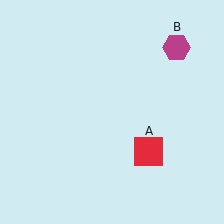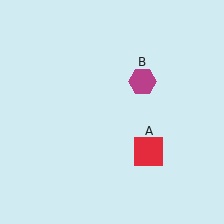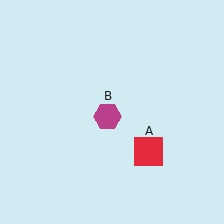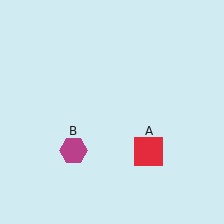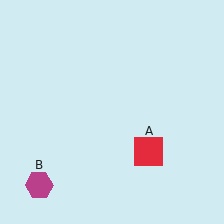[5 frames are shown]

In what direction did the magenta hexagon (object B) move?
The magenta hexagon (object B) moved down and to the left.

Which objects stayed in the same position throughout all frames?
Red square (object A) remained stationary.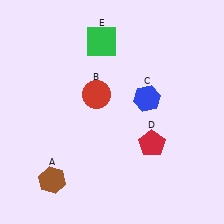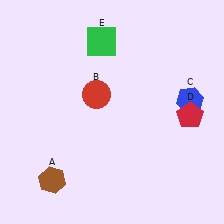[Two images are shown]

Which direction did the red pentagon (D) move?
The red pentagon (D) moved right.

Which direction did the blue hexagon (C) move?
The blue hexagon (C) moved right.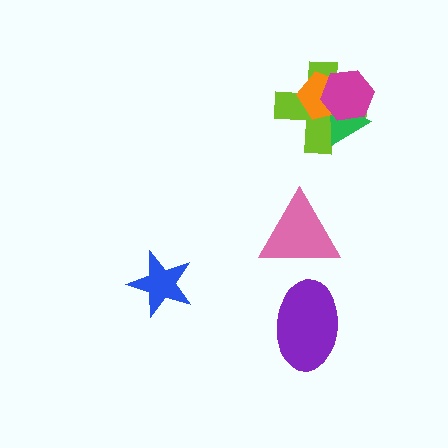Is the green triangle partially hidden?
Yes, it is partially covered by another shape.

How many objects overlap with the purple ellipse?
0 objects overlap with the purple ellipse.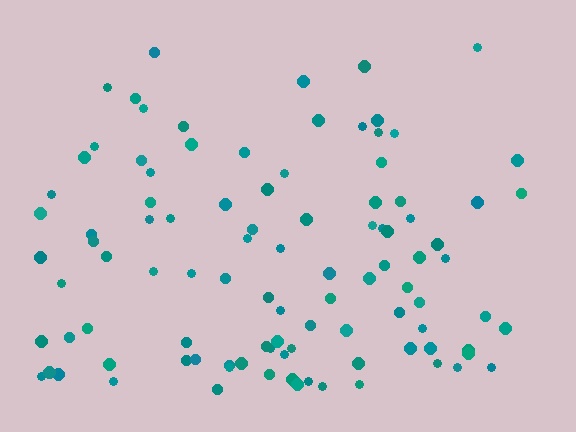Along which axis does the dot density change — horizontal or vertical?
Vertical.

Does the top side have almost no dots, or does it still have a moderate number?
Still a moderate number, just noticeably fewer than the bottom.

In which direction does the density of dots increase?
From top to bottom, with the bottom side densest.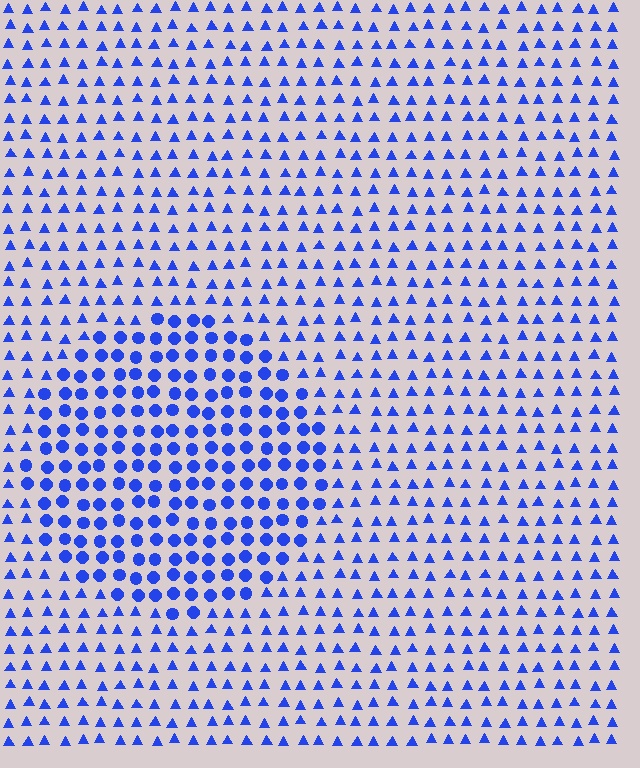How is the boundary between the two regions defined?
The boundary is defined by a change in element shape: circles inside vs. triangles outside. All elements share the same color and spacing.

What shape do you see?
I see a circle.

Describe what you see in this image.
The image is filled with small blue elements arranged in a uniform grid. A circle-shaped region contains circles, while the surrounding area contains triangles. The boundary is defined purely by the change in element shape.